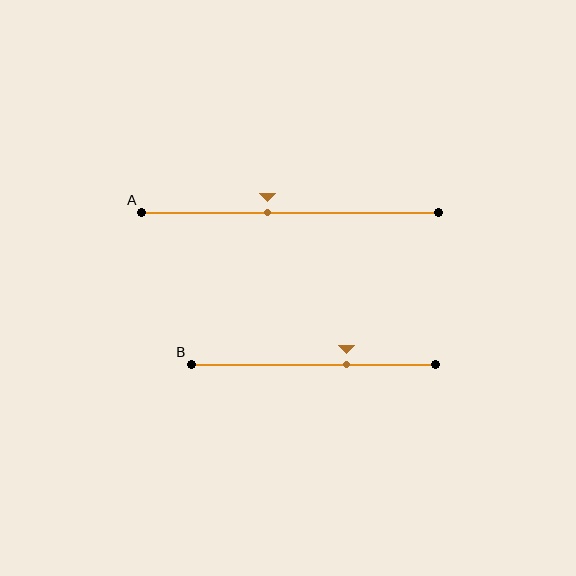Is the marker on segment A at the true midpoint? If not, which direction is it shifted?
No, the marker on segment A is shifted to the left by about 8% of the segment length.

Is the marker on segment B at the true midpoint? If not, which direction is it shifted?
No, the marker on segment B is shifted to the right by about 13% of the segment length.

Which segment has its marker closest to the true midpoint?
Segment A has its marker closest to the true midpoint.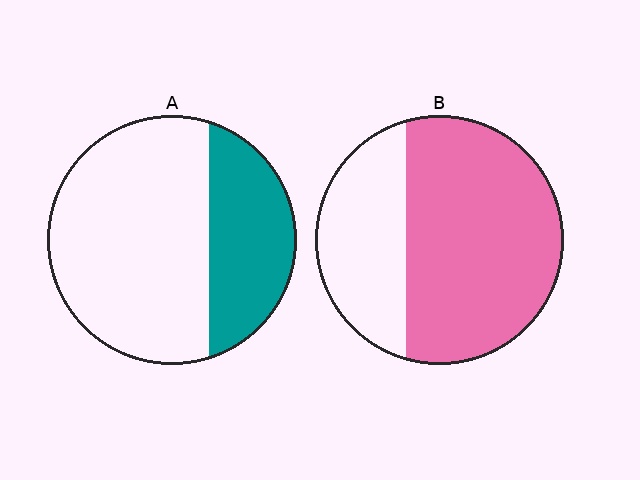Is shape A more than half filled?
No.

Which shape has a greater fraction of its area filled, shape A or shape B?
Shape B.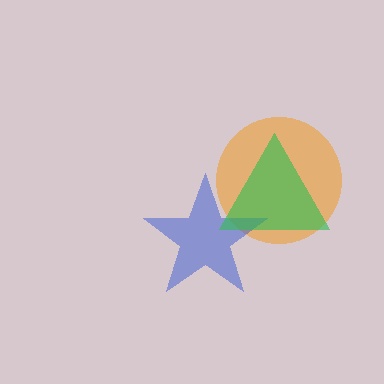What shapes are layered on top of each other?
The layered shapes are: an orange circle, a blue star, a green triangle.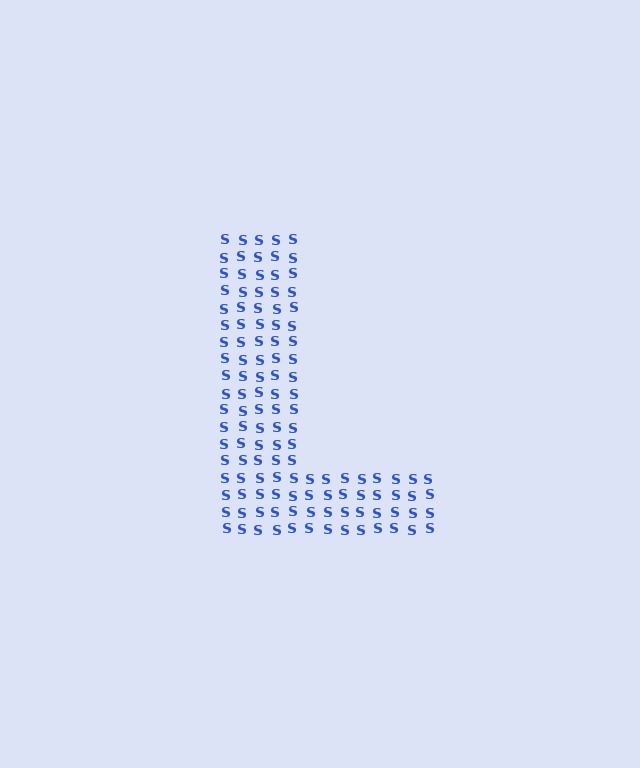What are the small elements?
The small elements are letter S's.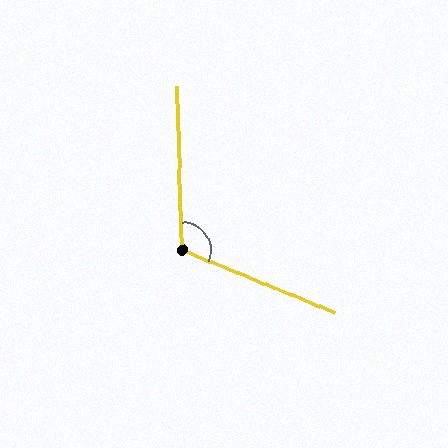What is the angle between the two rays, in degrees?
Approximately 114 degrees.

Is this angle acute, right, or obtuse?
It is obtuse.